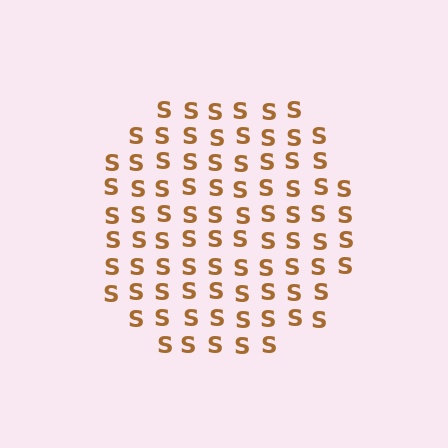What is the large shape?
The large shape is a circle.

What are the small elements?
The small elements are letter S's.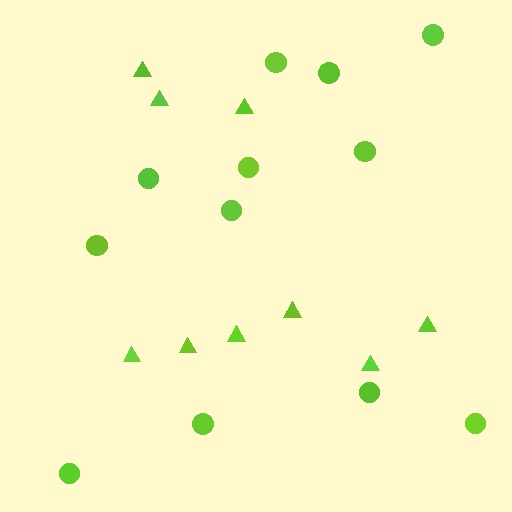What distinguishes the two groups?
There are 2 groups: one group of circles (12) and one group of triangles (9).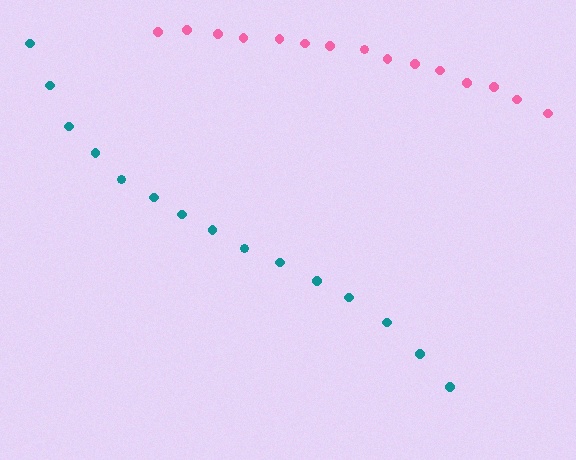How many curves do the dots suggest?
There are 2 distinct paths.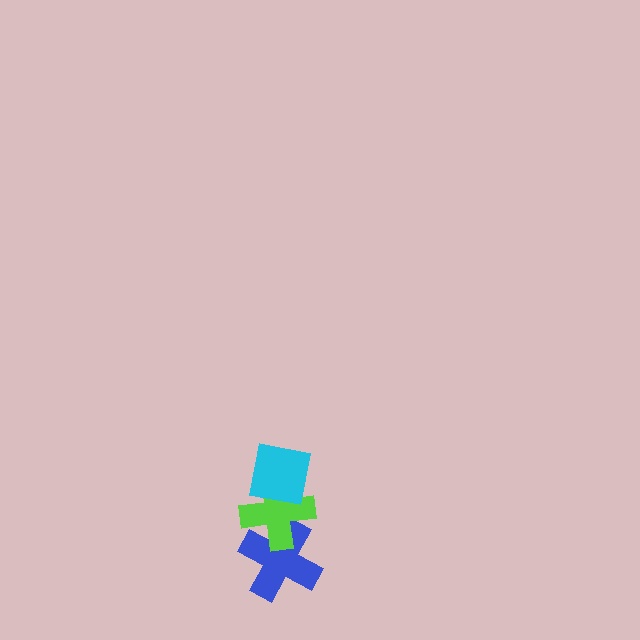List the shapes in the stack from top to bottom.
From top to bottom: the cyan square, the lime cross, the blue cross.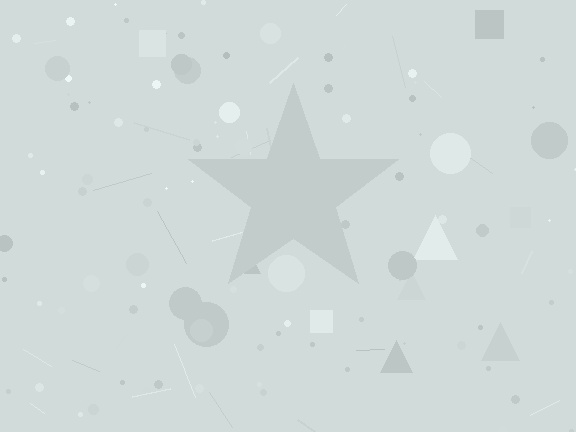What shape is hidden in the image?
A star is hidden in the image.